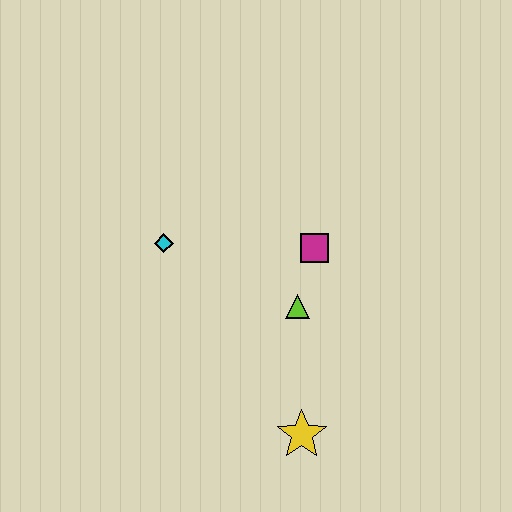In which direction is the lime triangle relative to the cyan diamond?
The lime triangle is to the right of the cyan diamond.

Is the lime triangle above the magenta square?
No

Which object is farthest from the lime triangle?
The cyan diamond is farthest from the lime triangle.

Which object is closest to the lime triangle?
The magenta square is closest to the lime triangle.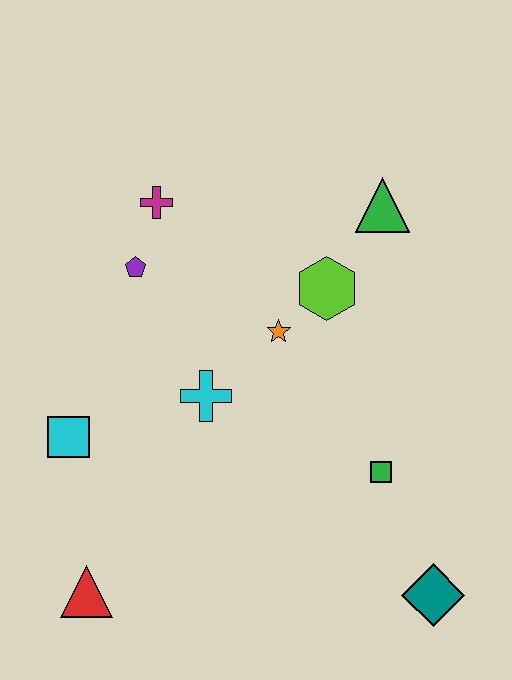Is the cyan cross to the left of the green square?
Yes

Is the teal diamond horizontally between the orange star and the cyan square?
No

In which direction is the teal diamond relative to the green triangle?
The teal diamond is below the green triangle.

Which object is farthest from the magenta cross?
The teal diamond is farthest from the magenta cross.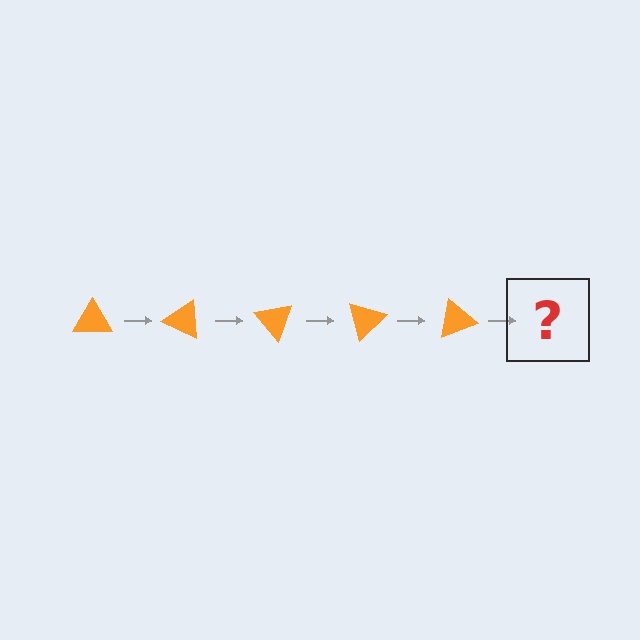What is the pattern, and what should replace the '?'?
The pattern is that the triangle rotates 25 degrees each step. The '?' should be an orange triangle rotated 125 degrees.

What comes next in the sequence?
The next element should be an orange triangle rotated 125 degrees.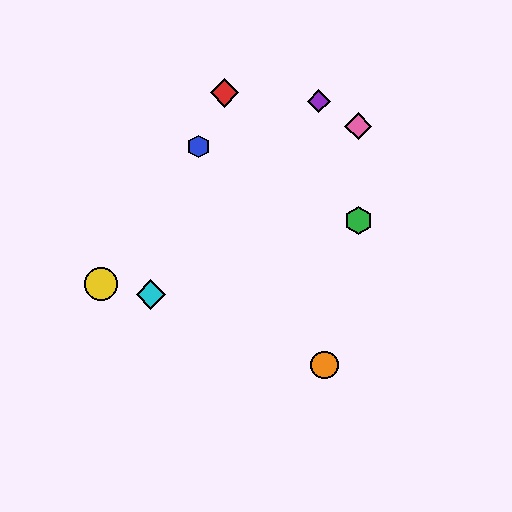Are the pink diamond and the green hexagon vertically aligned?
Yes, both are at x≈358.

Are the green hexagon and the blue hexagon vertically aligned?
No, the green hexagon is at x≈358 and the blue hexagon is at x≈198.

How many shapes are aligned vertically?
2 shapes (the green hexagon, the pink diamond) are aligned vertically.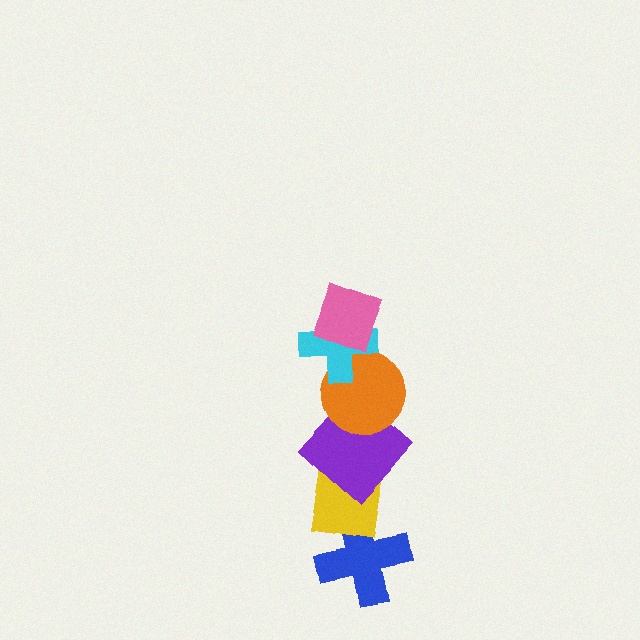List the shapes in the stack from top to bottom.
From top to bottom: the pink diamond, the cyan cross, the orange circle, the purple diamond, the yellow square, the blue cross.